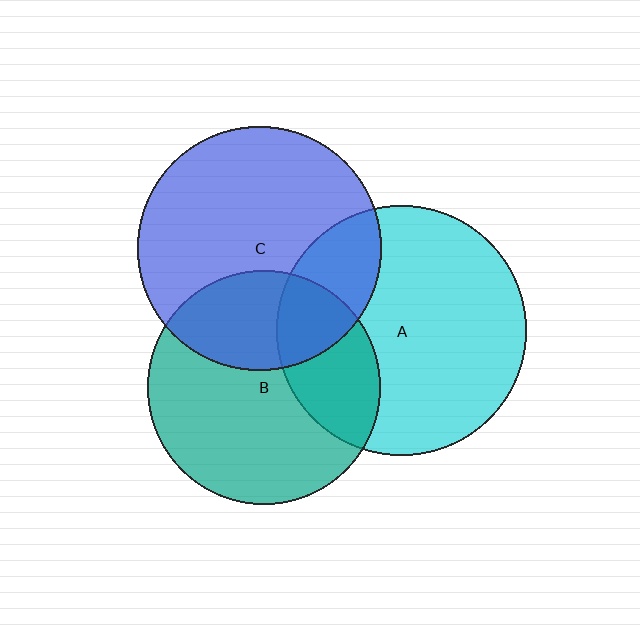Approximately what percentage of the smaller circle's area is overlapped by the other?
Approximately 30%.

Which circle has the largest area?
Circle A (cyan).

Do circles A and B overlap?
Yes.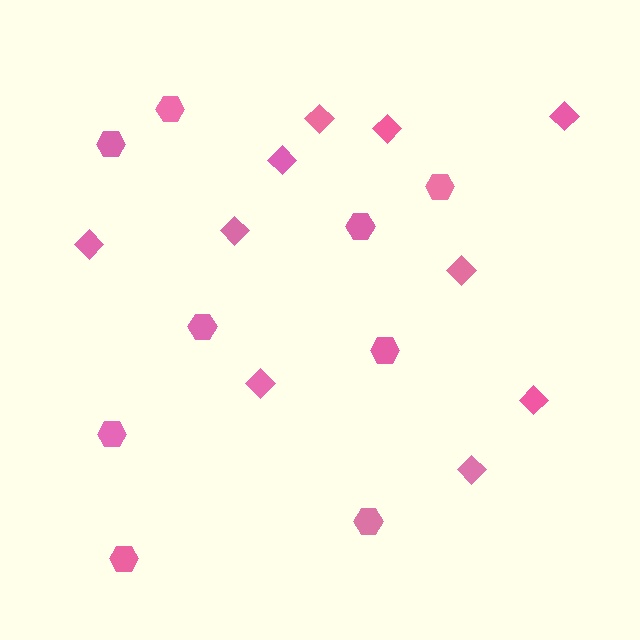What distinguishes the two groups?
There are 2 groups: one group of hexagons (9) and one group of diamonds (10).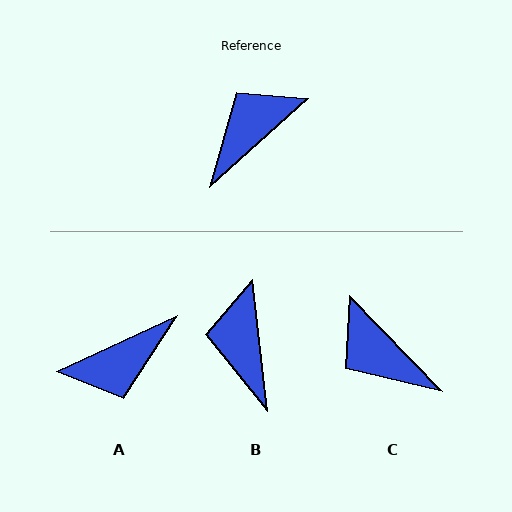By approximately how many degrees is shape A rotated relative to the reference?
Approximately 163 degrees counter-clockwise.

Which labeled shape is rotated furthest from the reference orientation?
A, about 163 degrees away.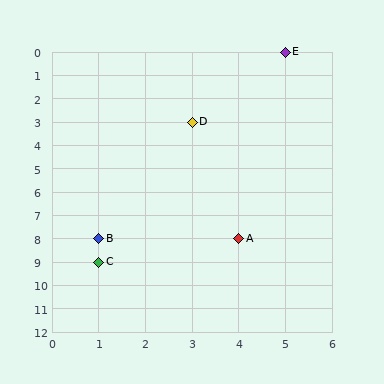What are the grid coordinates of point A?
Point A is at grid coordinates (4, 8).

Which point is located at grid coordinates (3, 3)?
Point D is at (3, 3).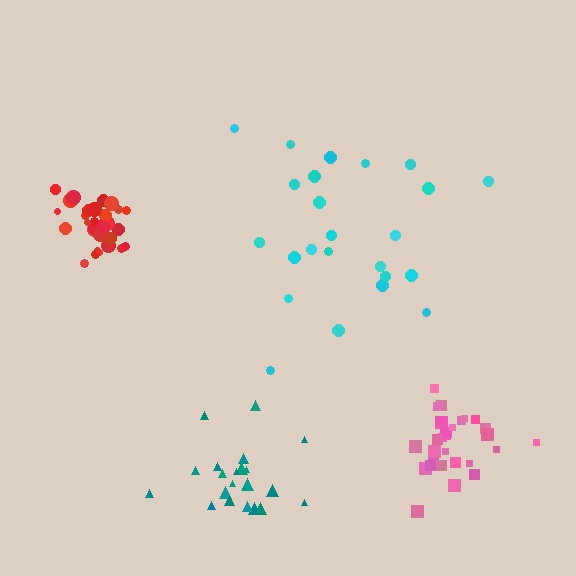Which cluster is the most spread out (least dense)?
Cyan.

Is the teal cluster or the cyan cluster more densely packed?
Teal.